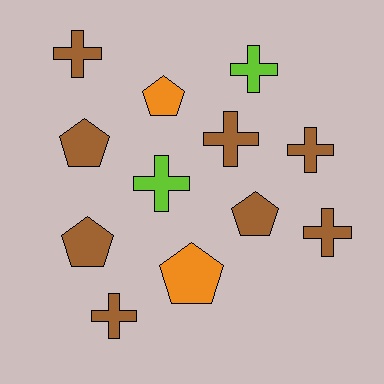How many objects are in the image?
There are 12 objects.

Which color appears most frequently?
Brown, with 8 objects.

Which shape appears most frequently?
Cross, with 7 objects.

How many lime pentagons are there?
There are no lime pentagons.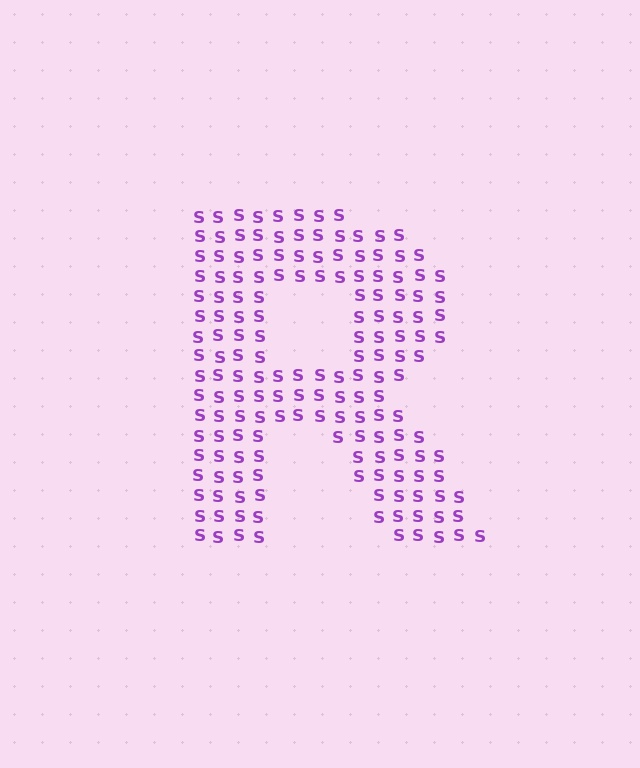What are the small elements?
The small elements are letter S's.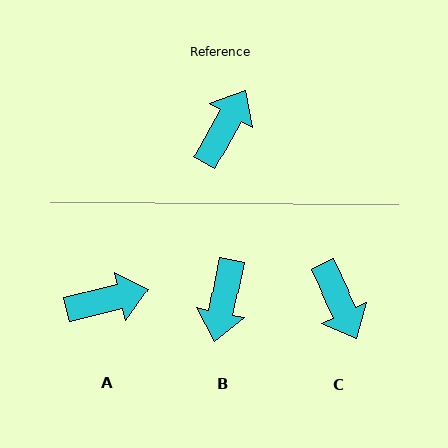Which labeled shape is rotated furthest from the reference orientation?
B, about 162 degrees away.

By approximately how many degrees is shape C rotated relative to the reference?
Approximately 126 degrees clockwise.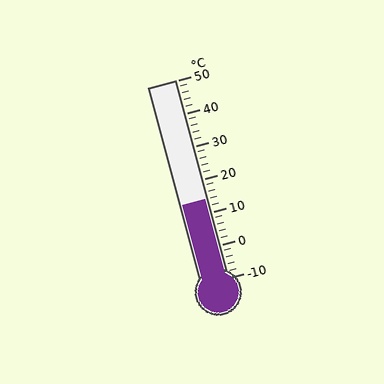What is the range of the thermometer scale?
The thermometer scale ranges from -10°C to 50°C.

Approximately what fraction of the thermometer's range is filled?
The thermometer is filled to approximately 40% of its range.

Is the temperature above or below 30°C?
The temperature is below 30°C.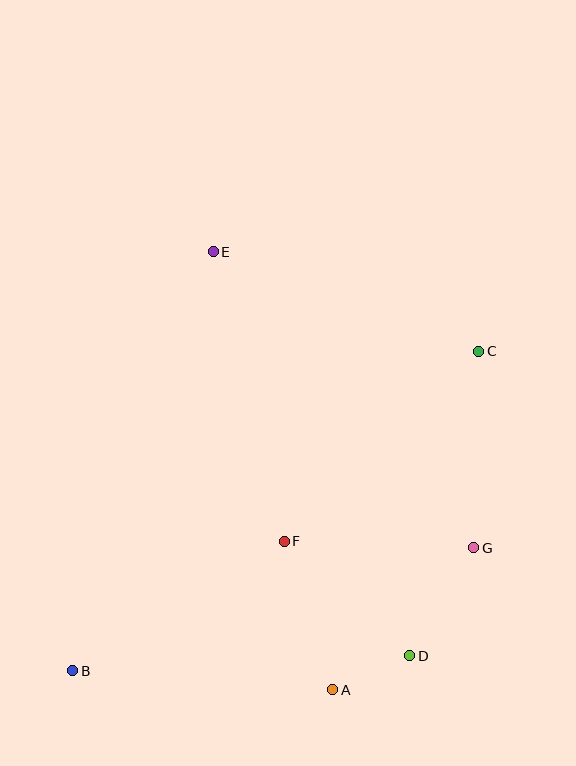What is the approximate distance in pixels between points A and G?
The distance between A and G is approximately 200 pixels.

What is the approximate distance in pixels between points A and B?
The distance between A and B is approximately 260 pixels.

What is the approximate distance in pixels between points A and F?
The distance between A and F is approximately 157 pixels.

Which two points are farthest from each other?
Points B and C are farthest from each other.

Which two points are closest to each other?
Points A and D are closest to each other.